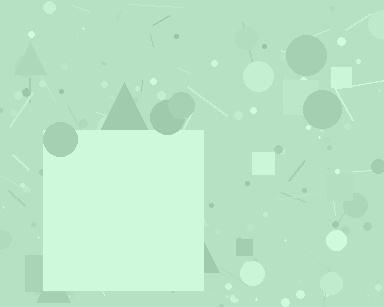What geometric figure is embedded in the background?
A square is embedded in the background.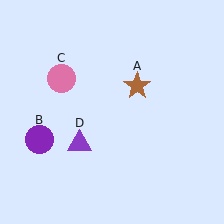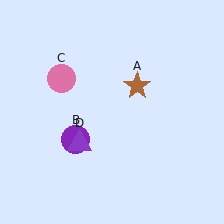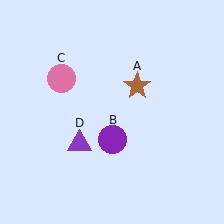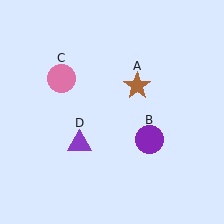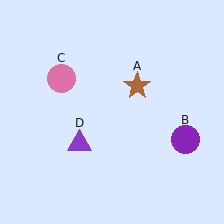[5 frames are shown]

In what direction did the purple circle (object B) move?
The purple circle (object B) moved right.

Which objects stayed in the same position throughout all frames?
Brown star (object A) and pink circle (object C) and purple triangle (object D) remained stationary.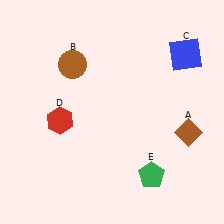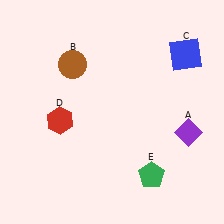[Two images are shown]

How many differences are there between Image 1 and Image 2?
There is 1 difference between the two images.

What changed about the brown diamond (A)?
In Image 1, A is brown. In Image 2, it changed to purple.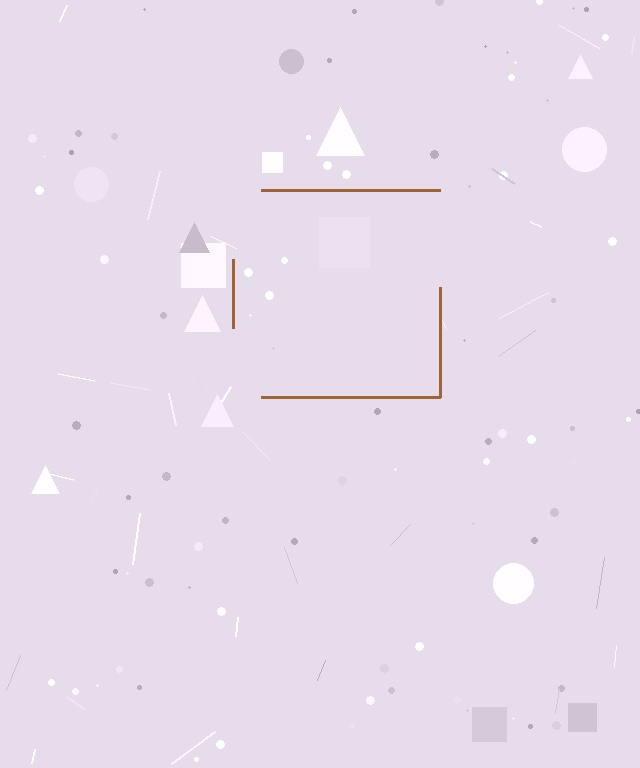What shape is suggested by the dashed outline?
The dashed outline suggests a square.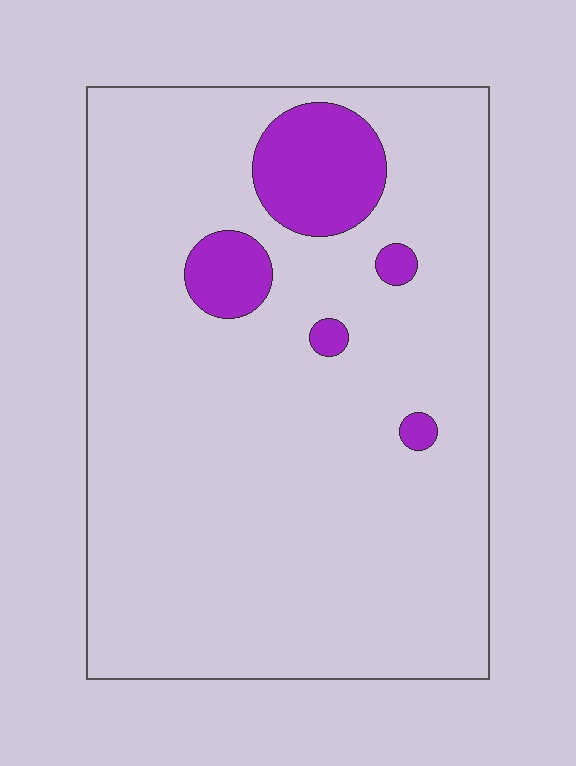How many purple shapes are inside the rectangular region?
5.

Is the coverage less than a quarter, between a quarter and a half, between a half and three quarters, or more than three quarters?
Less than a quarter.